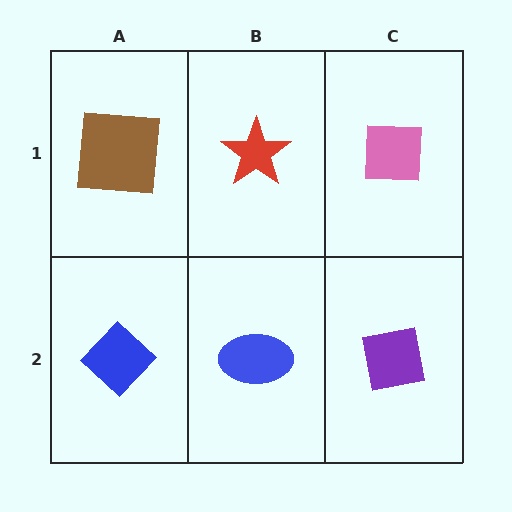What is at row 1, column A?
A brown square.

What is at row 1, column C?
A pink square.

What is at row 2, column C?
A purple square.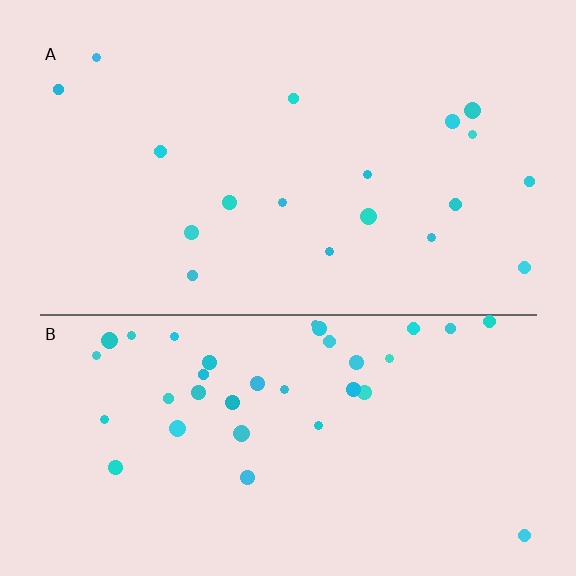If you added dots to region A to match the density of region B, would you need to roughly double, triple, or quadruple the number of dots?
Approximately double.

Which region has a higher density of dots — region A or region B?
B (the bottom).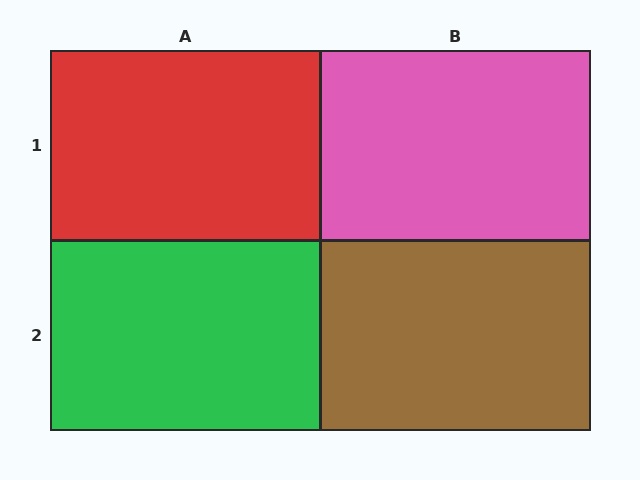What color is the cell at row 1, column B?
Pink.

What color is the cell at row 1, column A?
Red.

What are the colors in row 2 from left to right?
Green, brown.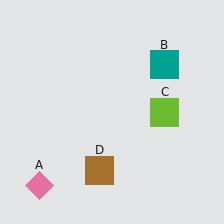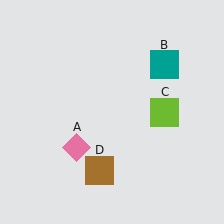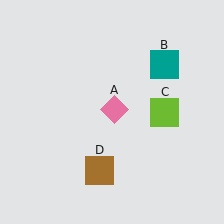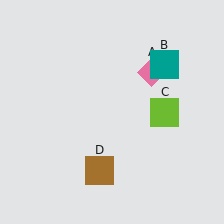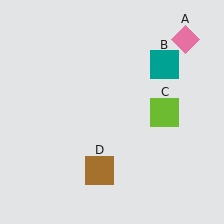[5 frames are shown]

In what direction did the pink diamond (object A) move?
The pink diamond (object A) moved up and to the right.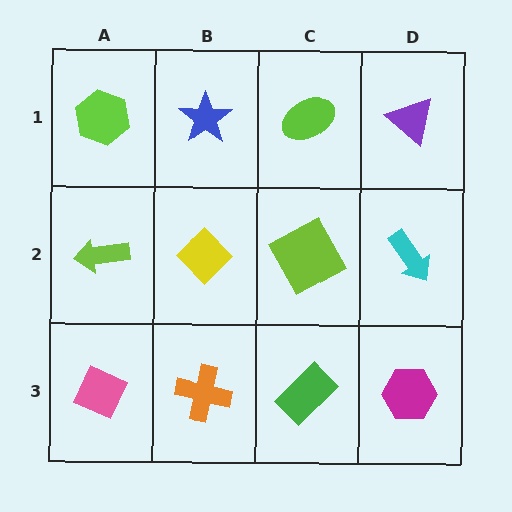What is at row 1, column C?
A lime ellipse.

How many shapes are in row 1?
4 shapes.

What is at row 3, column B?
An orange cross.